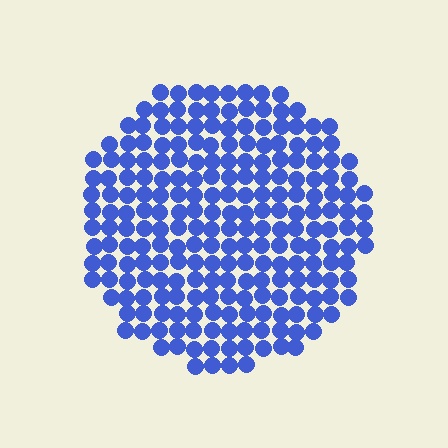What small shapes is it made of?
It is made of small circles.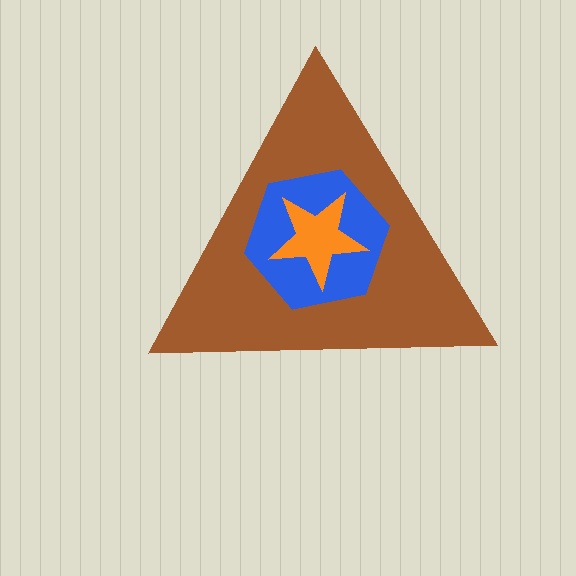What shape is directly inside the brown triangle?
The blue hexagon.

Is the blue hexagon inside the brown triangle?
Yes.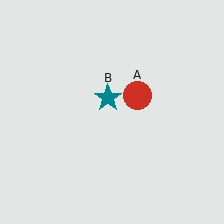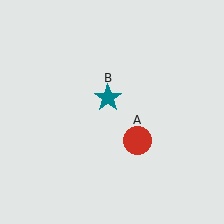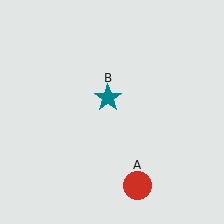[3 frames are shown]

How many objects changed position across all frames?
1 object changed position: red circle (object A).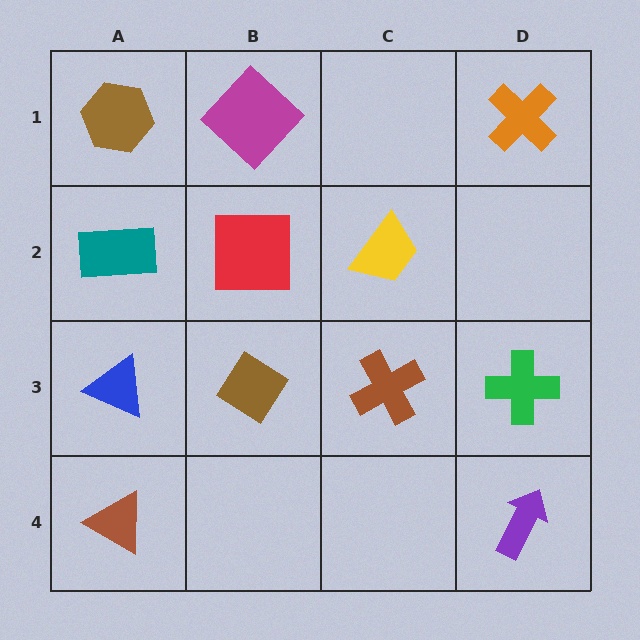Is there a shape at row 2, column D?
No, that cell is empty.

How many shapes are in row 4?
2 shapes.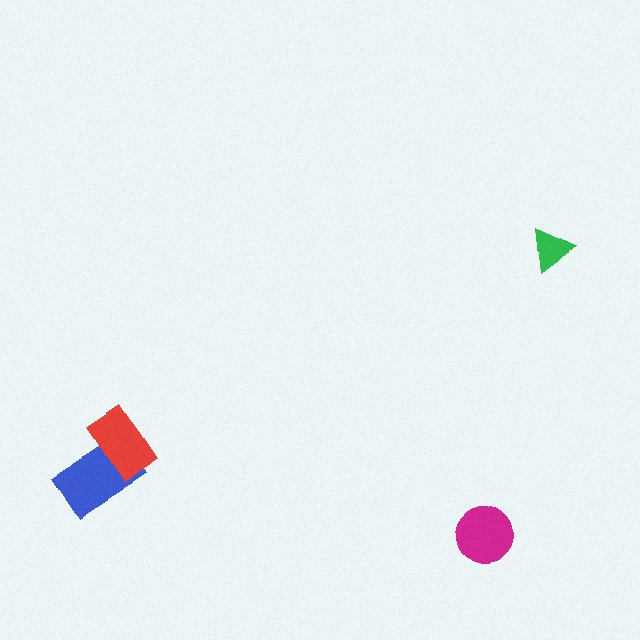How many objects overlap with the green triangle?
0 objects overlap with the green triangle.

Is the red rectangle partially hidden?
No, no other shape covers it.